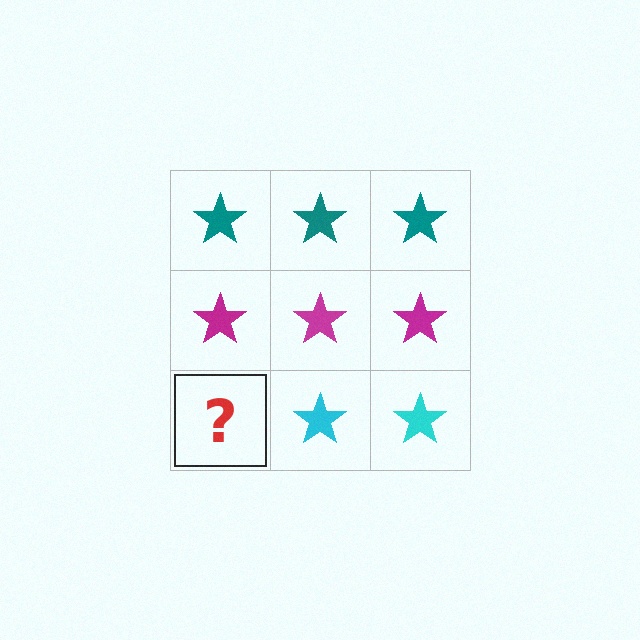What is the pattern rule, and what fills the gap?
The rule is that each row has a consistent color. The gap should be filled with a cyan star.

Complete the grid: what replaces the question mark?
The question mark should be replaced with a cyan star.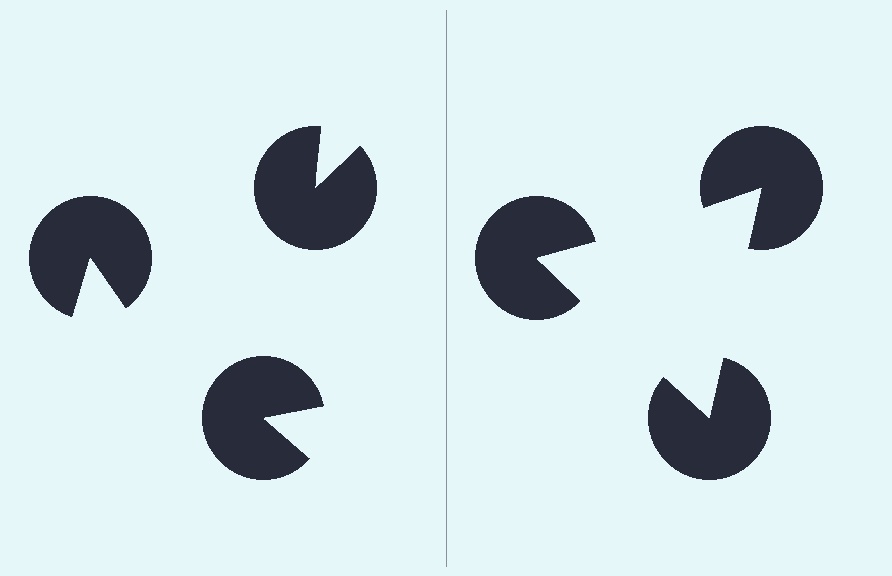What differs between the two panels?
The pac-man discs are positioned identically on both sides; only the wedge orientations differ. On the right they align to a triangle; on the left they are misaligned.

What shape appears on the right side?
An illusory triangle.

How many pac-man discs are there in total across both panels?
6 — 3 on each side.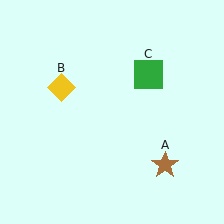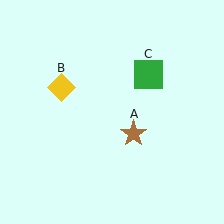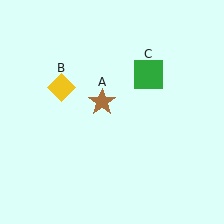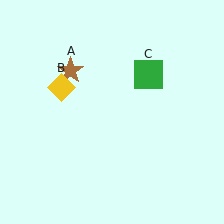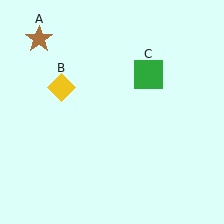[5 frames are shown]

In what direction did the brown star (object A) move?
The brown star (object A) moved up and to the left.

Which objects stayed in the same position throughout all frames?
Yellow diamond (object B) and green square (object C) remained stationary.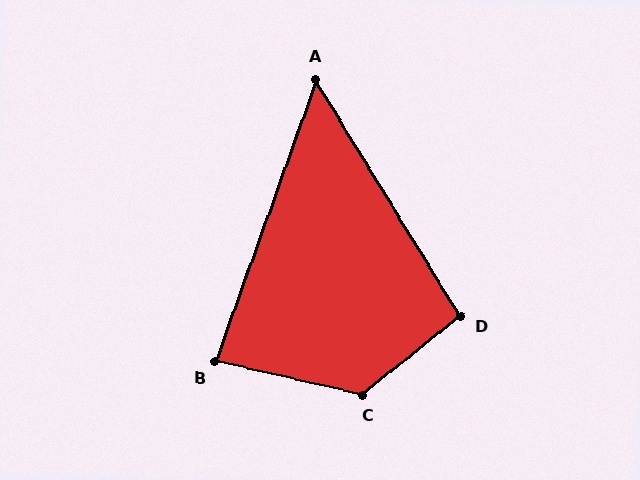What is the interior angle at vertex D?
Approximately 97 degrees (obtuse).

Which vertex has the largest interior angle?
C, at approximately 129 degrees.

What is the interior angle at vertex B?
Approximately 83 degrees (acute).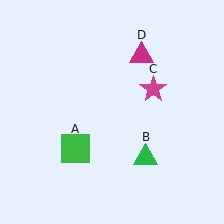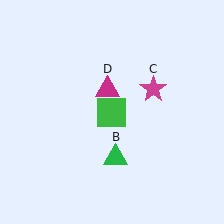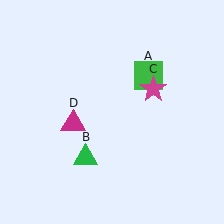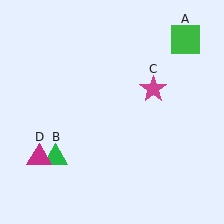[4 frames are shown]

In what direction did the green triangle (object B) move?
The green triangle (object B) moved left.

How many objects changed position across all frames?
3 objects changed position: green square (object A), green triangle (object B), magenta triangle (object D).